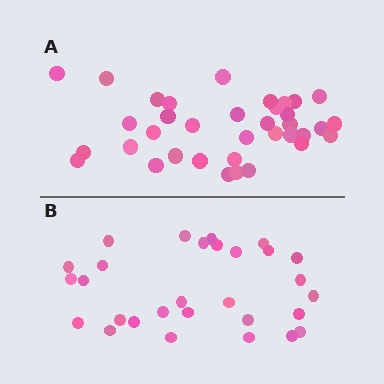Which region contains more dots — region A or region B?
Region A (the top region) has more dots.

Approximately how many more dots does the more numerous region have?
Region A has roughly 8 or so more dots than region B.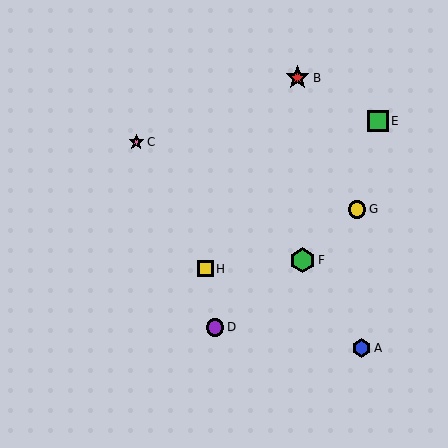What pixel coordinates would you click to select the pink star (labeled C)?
Click at (136, 142) to select the pink star C.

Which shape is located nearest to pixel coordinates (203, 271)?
The yellow square (labeled H) at (205, 269) is nearest to that location.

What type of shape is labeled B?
Shape B is a red star.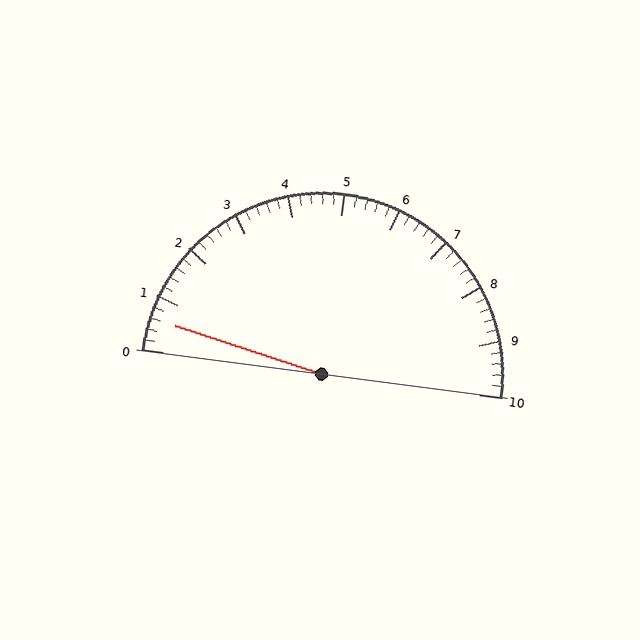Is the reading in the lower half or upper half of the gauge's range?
The reading is in the lower half of the range (0 to 10).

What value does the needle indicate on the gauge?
The needle indicates approximately 0.6.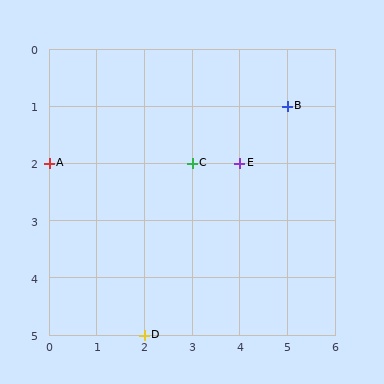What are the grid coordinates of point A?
Point A is at grid coordinates (0, 2).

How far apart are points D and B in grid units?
Points D and B are 3 columns and 4 rows apart (about 5.0 grid units diagonally).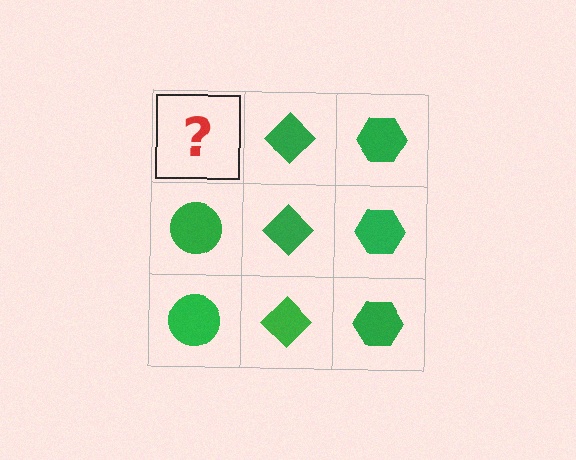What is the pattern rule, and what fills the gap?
The rule is that each column has a consistent shape. The gap should be filled with a green circle.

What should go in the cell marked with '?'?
The missing cell should contain a green circle.